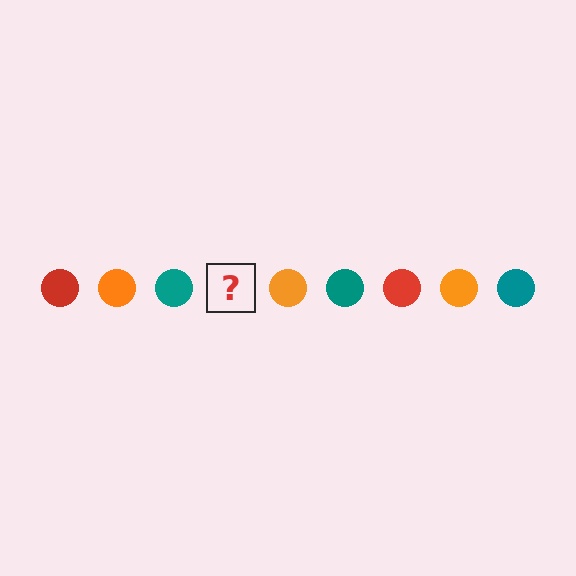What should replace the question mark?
The question mark should be replaced with a red circle.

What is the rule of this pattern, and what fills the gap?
The rule is that the pattern cycles through red, orange, teal circles. The gap should be filled with a red circle.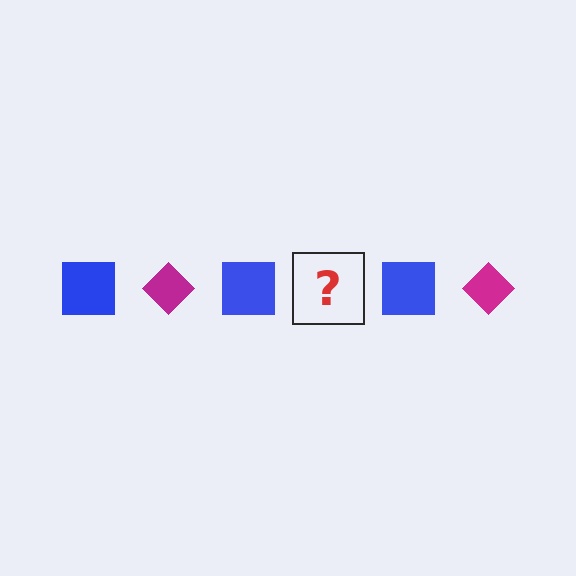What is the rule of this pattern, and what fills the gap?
The rule is that the pattern alternates between blue square and magenta diamond. The gap should be filled with a magenta diamond.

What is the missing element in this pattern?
The missing element is a magenta diamond.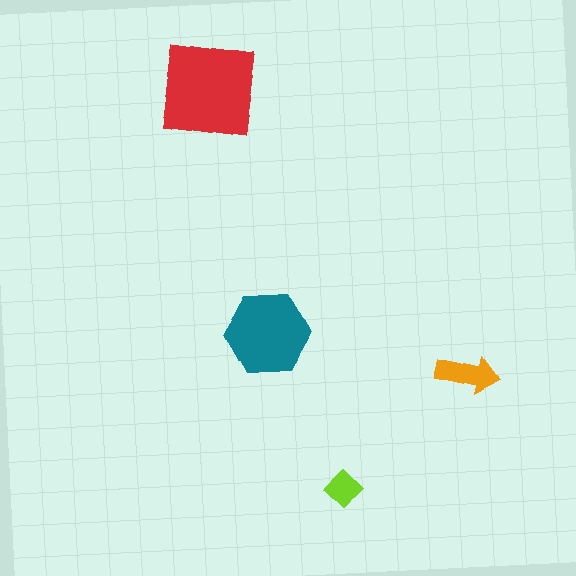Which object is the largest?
The red square.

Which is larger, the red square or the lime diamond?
The red square.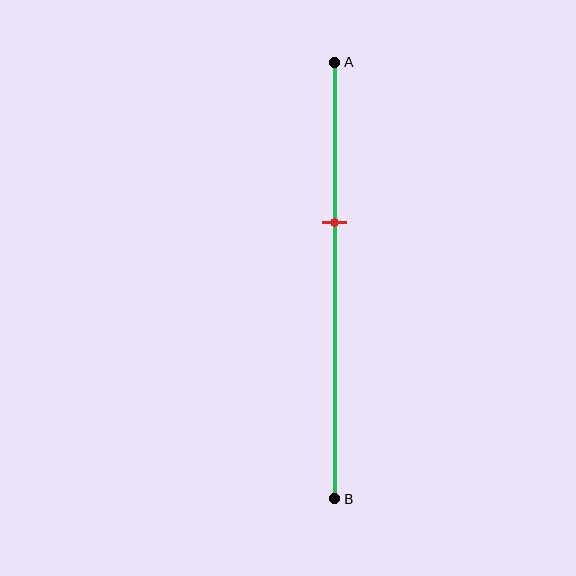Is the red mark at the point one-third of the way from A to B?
No, the mark is at about 35% from A, not at the 33% one-third point.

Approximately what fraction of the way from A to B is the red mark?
The red mark is approximately 35% of the way from A to B.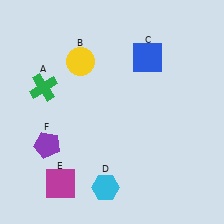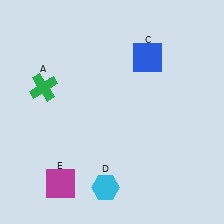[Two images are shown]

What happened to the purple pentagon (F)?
The purple pentagon (F) was removed in Image 2. It was in the bottom-left area of Image 1.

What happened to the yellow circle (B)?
The yellow circle (B) was removed in Image 2. It was in the top-left area of Image 1.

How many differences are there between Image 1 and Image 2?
There are 2 differences between the two images.